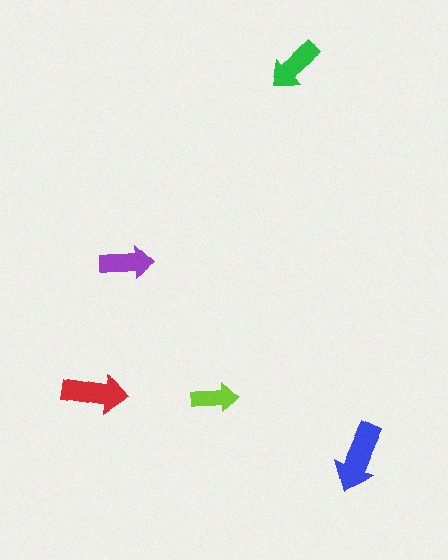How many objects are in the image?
There are 5 objects in the image.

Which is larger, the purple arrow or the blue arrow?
The blue one.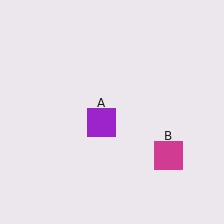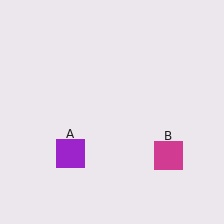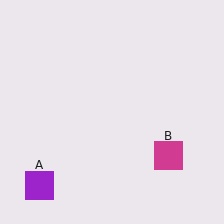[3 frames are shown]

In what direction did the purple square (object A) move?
The purple square (object A) moved down and to the left.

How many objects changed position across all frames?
1 object changed position: purple square (object A).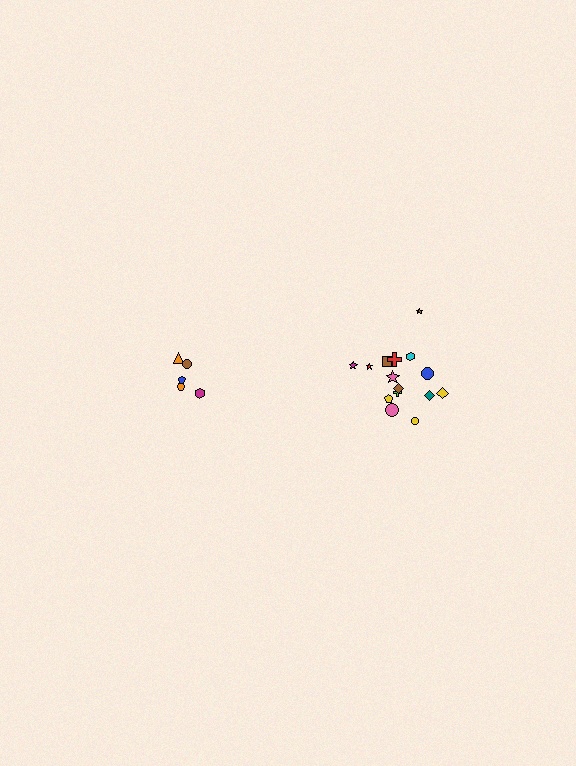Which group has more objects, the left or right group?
The right group.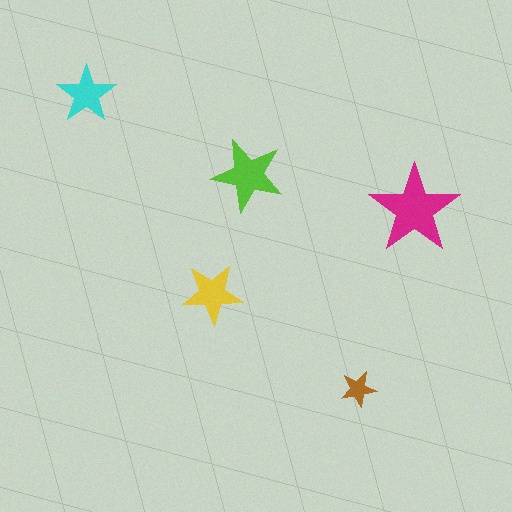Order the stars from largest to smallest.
the magenta one, the lime one, the yellow one, the cyan one, the brown one.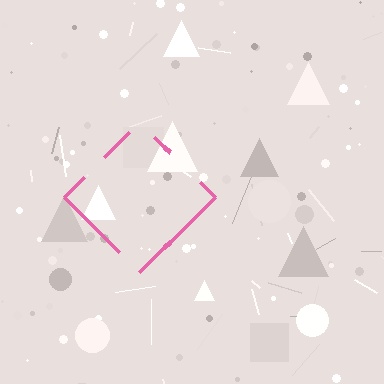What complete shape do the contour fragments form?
The contour fragments form a diamond.